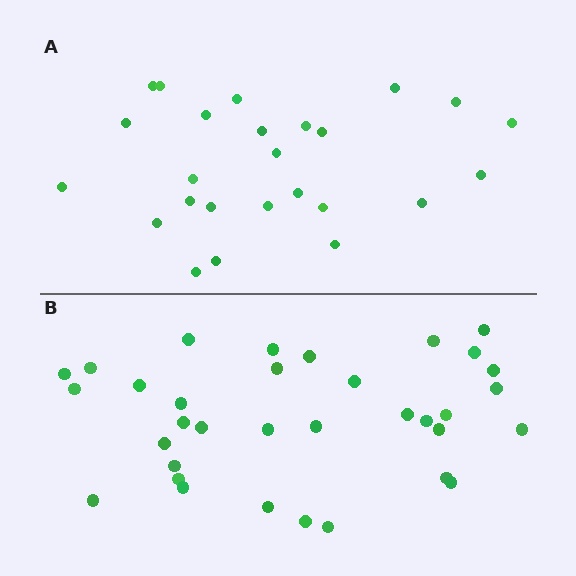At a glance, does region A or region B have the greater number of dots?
Region B (the bottom region) has more dots.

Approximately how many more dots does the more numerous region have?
Region B has roughly 8 or so more dots than region A.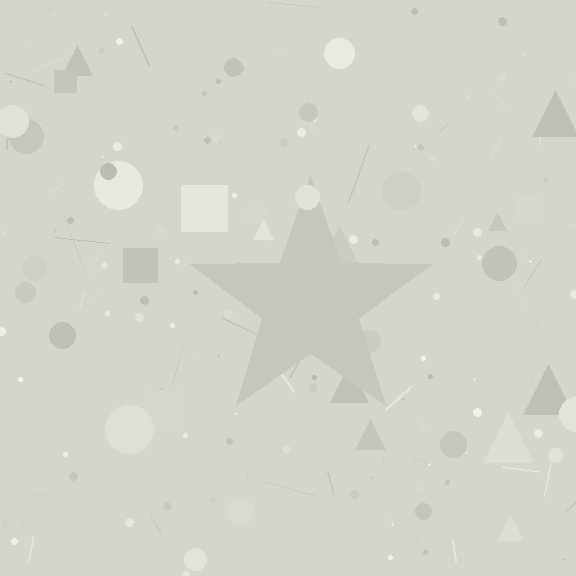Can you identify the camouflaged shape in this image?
The camouflaged shape is a star.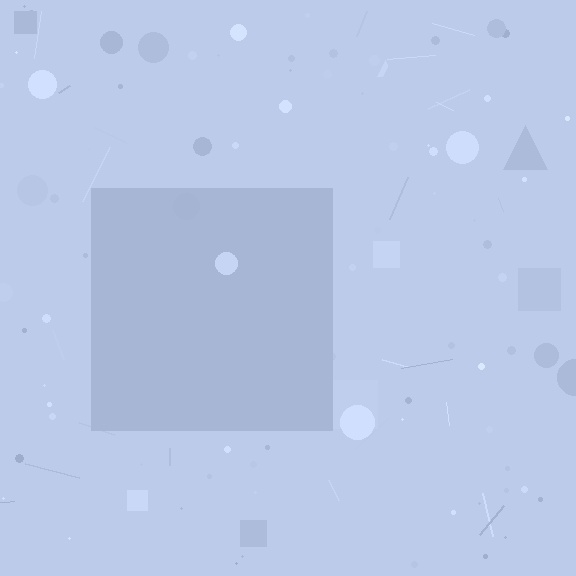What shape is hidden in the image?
A square is hidden in the image.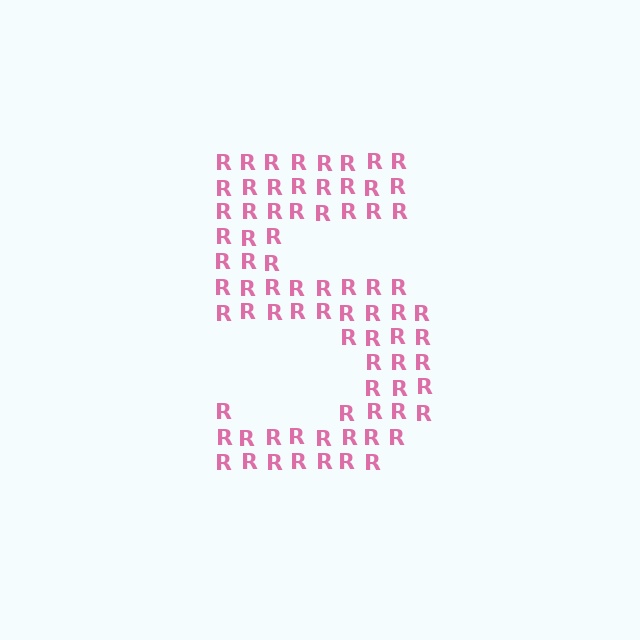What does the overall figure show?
The overall figure shows the digit 5.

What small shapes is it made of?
It is made of small letter R's.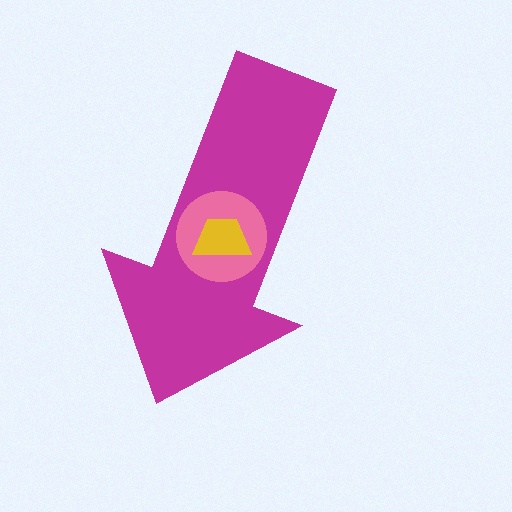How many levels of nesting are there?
3.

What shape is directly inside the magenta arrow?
The pink circle.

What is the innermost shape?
The yellow trapezoid.